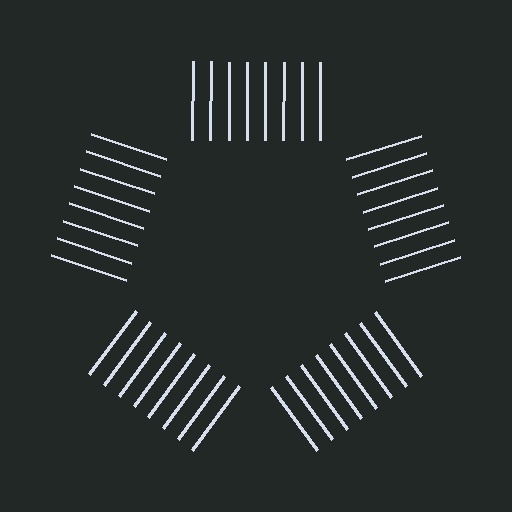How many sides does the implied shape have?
5 sides — the line-ends trace a pentagon.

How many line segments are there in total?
40 — 8 along each of the 5 edges.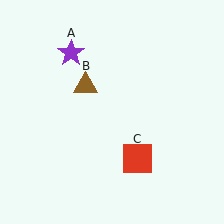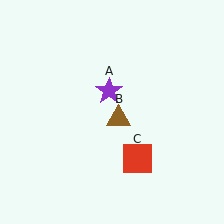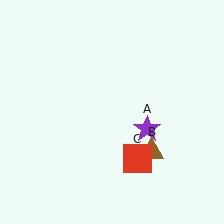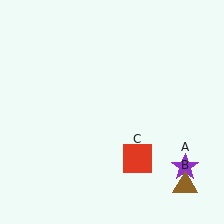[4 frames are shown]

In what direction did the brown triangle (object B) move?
The brown triangle (object B) moved down and to the right.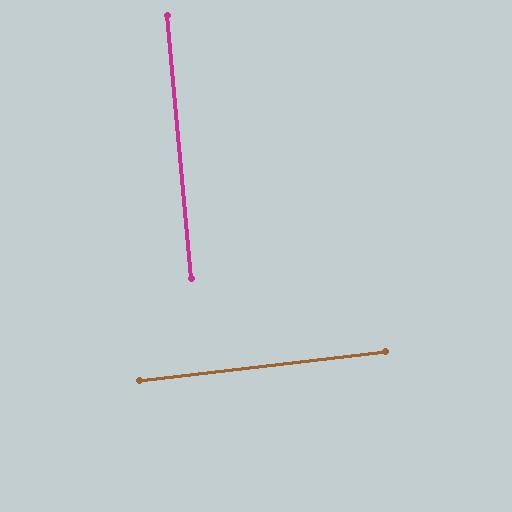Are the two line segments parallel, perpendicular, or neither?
Perpendicular — they meet at approximately 88°.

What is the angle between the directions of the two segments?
Approximately 88 degrees.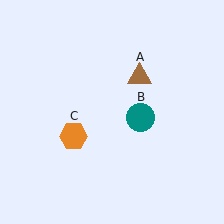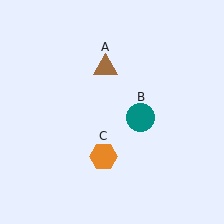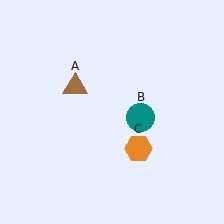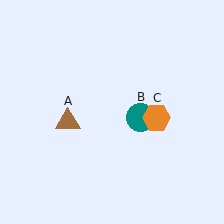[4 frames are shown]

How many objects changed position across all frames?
2 objects changed position: brown triangle (object A), orange hexagon (object C).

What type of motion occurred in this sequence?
The brown triangle (object A), orange hexagon (object C) rotated counterclockwise around the center of the scene.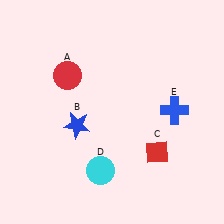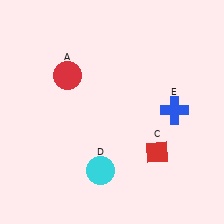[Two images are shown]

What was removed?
The blue star (B) was removed in Image 2.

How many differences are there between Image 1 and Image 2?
There is 1 difference between the two images.